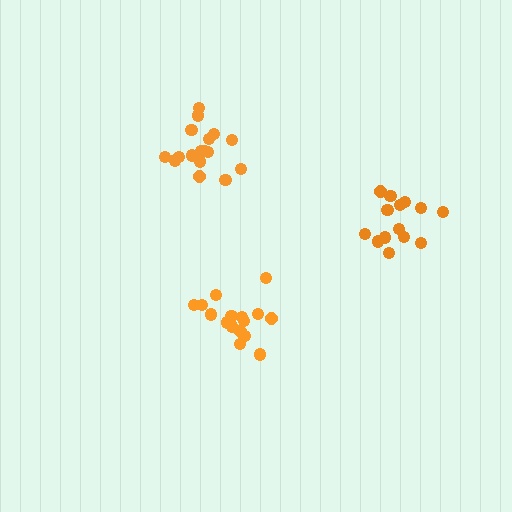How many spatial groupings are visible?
There are 3 spatial groupings.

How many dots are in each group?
Group 1: 16 dots, Group 2: 14 dots, Group 3: 17 dots (47 total).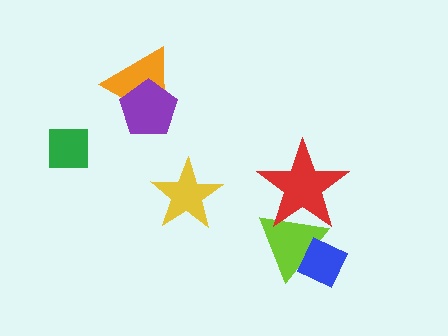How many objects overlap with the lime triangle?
2 objects overlap with the lime triangle.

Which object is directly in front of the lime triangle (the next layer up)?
The blue diamond is directly in front of the lime triangle.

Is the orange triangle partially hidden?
Yes, it is partially covered by another shape.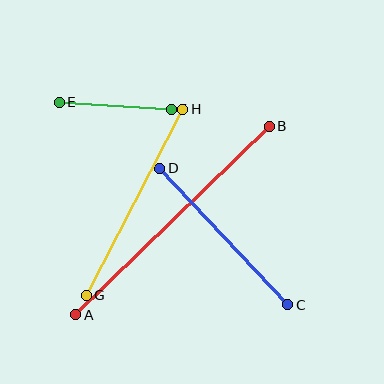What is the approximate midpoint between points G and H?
The midpoint is at approximately (135, 202) pixels.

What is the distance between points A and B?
The distance is approximately 270 pixels.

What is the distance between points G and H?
The distance is approximately 209 pixels.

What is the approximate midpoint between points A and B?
The midpoint is at approximately (173, 221) pixels.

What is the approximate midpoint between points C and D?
The midpoint is at approximately (224, 237) pixels.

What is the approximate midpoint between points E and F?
The midpoint is at approximately (115, 106) pixels.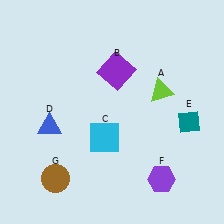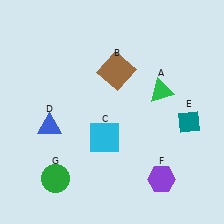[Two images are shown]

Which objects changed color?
A changed from lime to green. B changed from purple to brown. G changed from brown to green.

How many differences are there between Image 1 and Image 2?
There are 3 differences between the two images.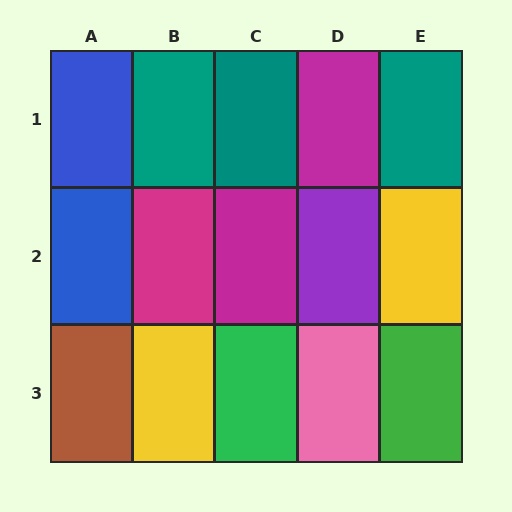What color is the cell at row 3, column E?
Green.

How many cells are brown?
1 cell is brown.